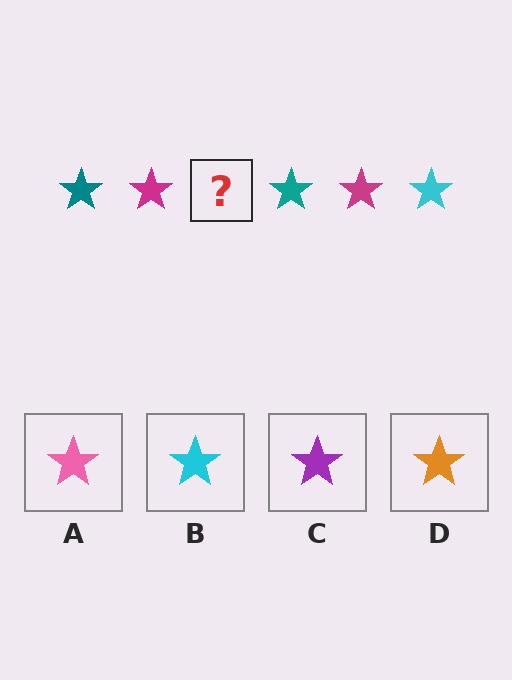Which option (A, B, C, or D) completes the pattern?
B.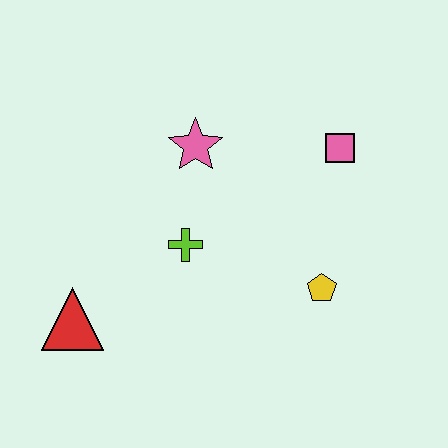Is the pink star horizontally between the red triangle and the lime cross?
No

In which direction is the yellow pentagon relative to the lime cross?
The yellow pentagon is to the right of the lime cross.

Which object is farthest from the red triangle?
The pink square is farthest from the red triangle.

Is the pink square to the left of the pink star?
No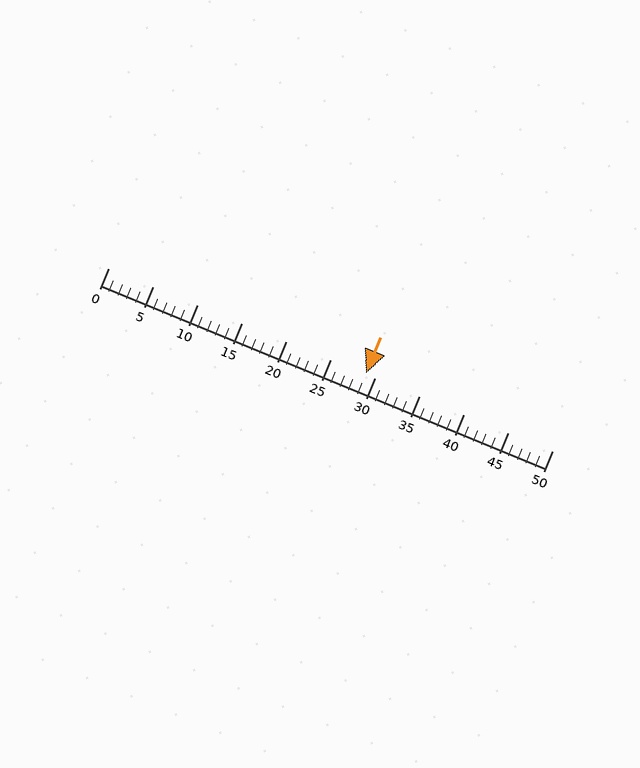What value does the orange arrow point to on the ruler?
The orange arrow points to approximately 29.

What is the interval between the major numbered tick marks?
The major tick marks are spaced 5 units apart.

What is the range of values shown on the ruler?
The ruler shows values from 0 to 50.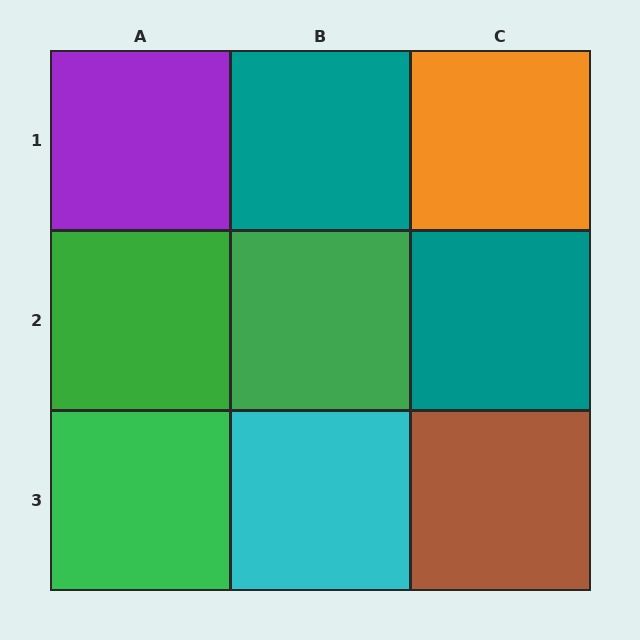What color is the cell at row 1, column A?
Purple.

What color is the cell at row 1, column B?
Teal.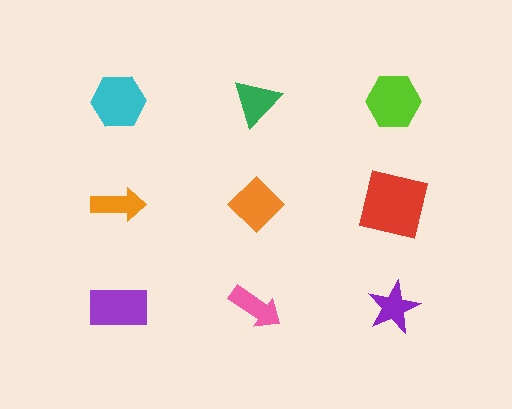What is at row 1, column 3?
A lime hexagon.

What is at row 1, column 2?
A green triangle.